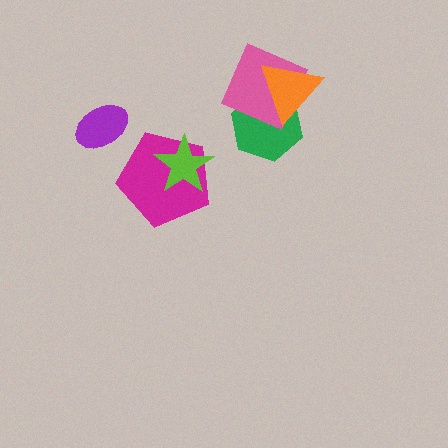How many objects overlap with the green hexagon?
2 objects overlap with the green hexagon.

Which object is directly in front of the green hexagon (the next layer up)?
The pink square is directly in front of the green hexagon.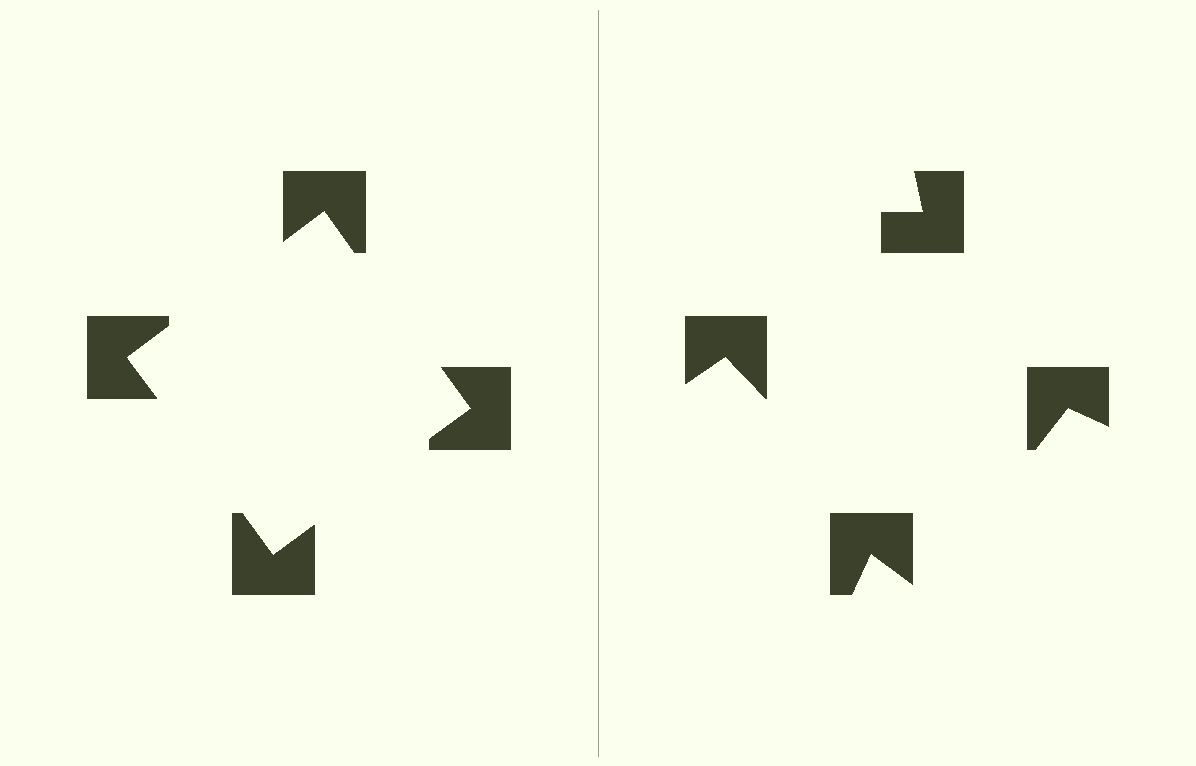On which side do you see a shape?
An illusory square appears on the left side. On the right side the wedge cuts are rotated, so no coherent shape forms.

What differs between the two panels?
The notched squares are positioned identically on both sides; only the wedge orientations differ. On the left they align to a square; on the right they are misaligned.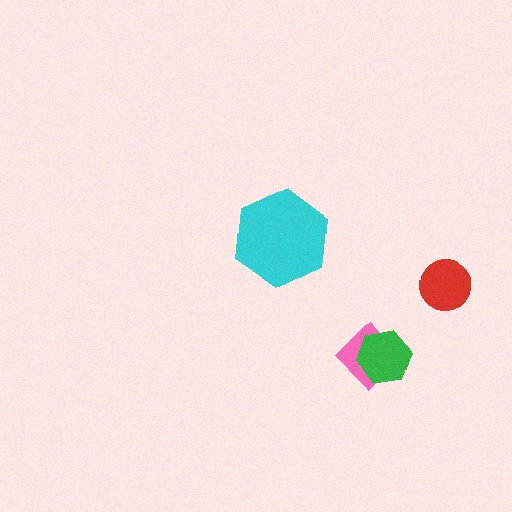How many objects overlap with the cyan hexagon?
0 objects overlap with the cyan hexagon.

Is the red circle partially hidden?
No, no other shape covers it.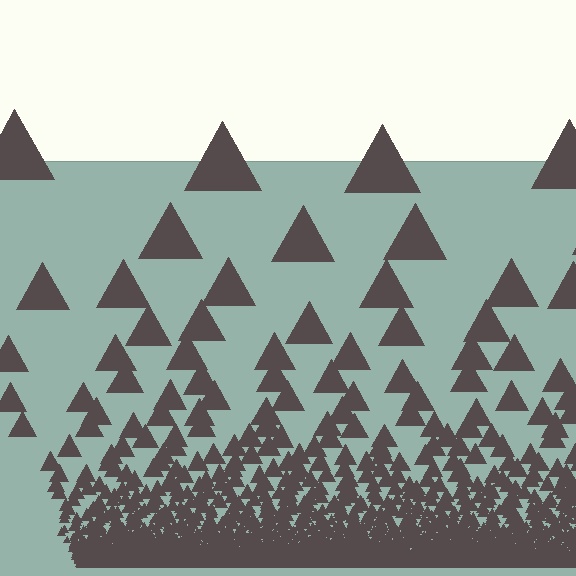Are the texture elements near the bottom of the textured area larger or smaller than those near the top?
Smaller. The gradient is inverted — elements near the bottom are smaller and denser.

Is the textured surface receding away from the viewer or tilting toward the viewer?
The surface appears to tilt toward the viewer. Texture elements get larger and sparser toward the top.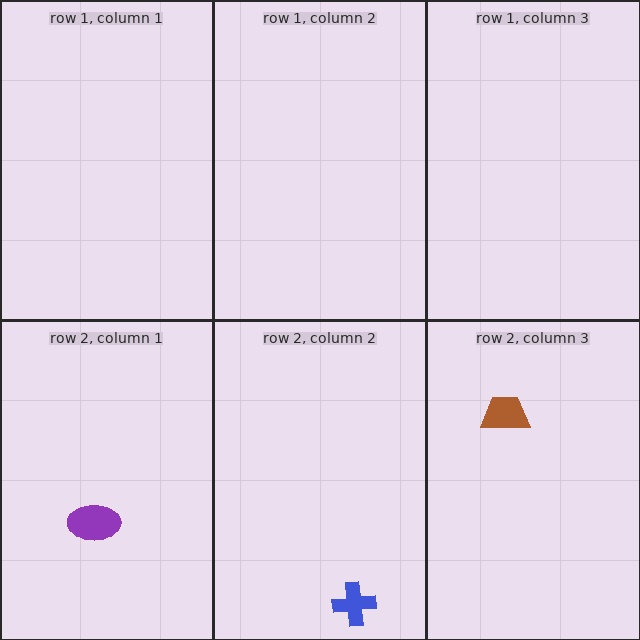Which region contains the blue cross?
The row 2, column 2 region.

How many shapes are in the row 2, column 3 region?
1.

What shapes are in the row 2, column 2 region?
The blue cross.